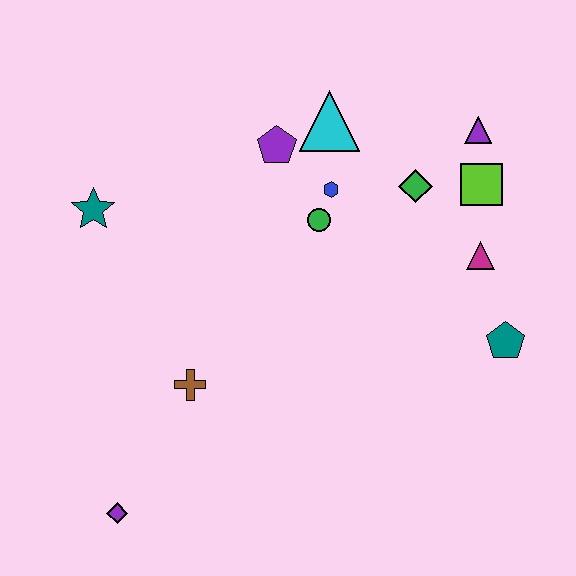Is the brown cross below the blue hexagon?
Yes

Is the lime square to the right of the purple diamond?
Yes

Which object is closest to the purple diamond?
The brown cross is closest to the purple diamond.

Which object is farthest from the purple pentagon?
The purple diamond is farthest from the purple pentagon.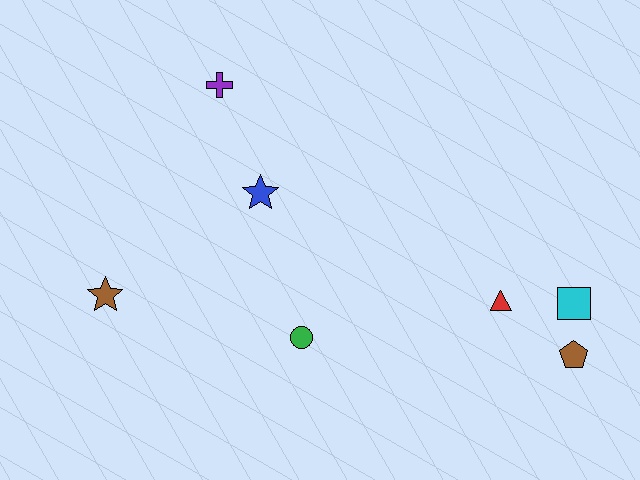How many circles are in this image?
There is 1 circle.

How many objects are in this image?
There are 7 objects.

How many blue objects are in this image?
There is 1 blue object.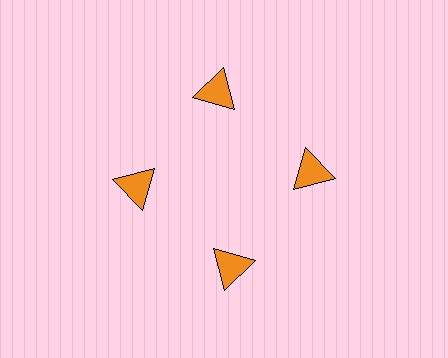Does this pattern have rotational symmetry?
Yes, this pattern has 4-fold rotational symmetry. It looks the same after rotating 90 degrees around the center.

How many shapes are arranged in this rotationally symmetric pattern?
There are 4 shapes, arranged in 4 groups of 1.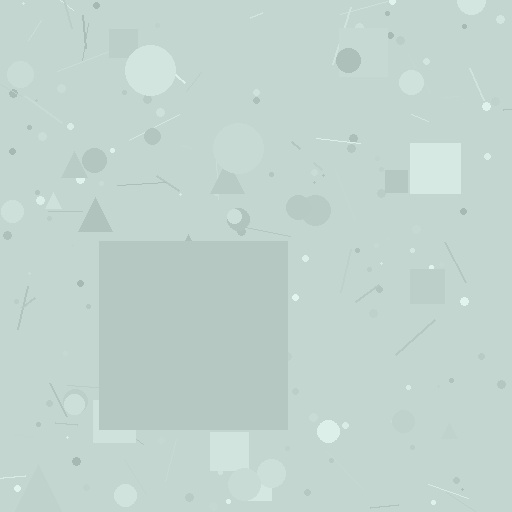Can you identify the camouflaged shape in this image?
The camouflaged shape is a square.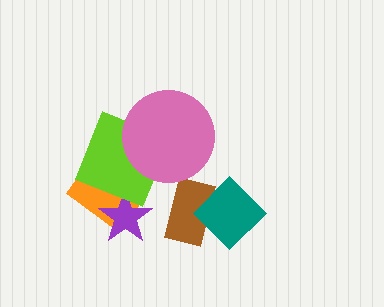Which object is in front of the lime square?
The pink circle is in front of the lime square.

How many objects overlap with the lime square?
3 objects overlap with the lime square.